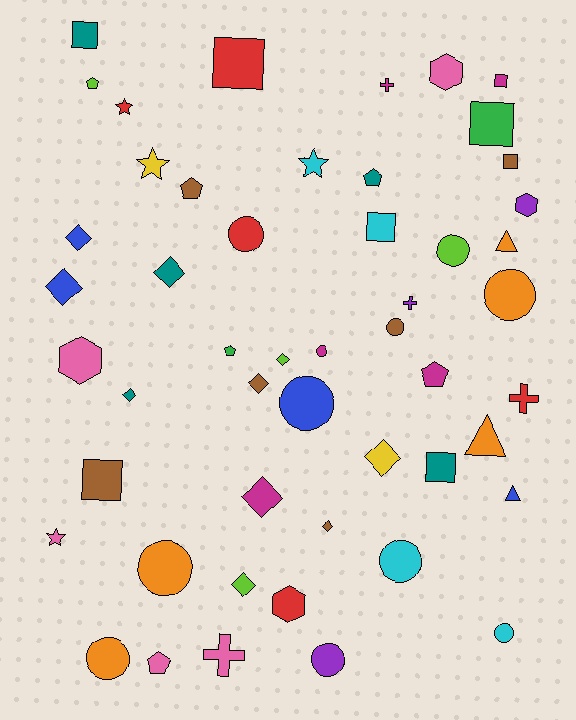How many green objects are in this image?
There are 2 green objects.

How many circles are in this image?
There are 11 circles.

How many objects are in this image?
There are 50 objects.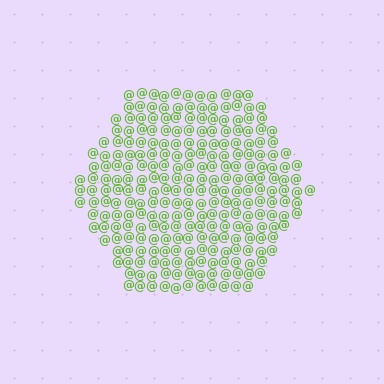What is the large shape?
The large shape is a hexagon.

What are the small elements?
The small elements are at signs.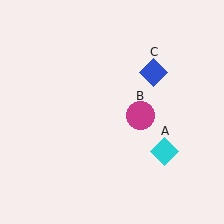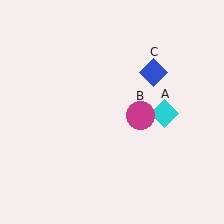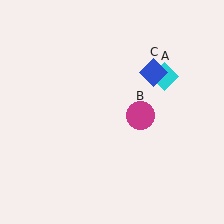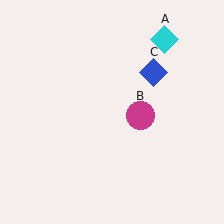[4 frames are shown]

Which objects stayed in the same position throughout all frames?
Magenta circle (object B) and blue diamond (object C) remained stationary.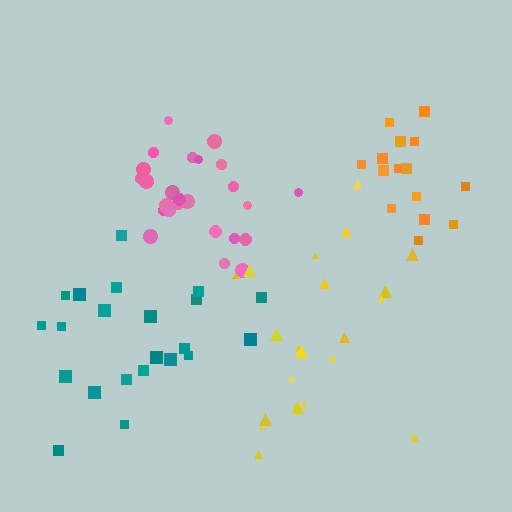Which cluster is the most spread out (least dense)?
Yellow.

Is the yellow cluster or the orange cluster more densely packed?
Orange.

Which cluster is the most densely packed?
Pink.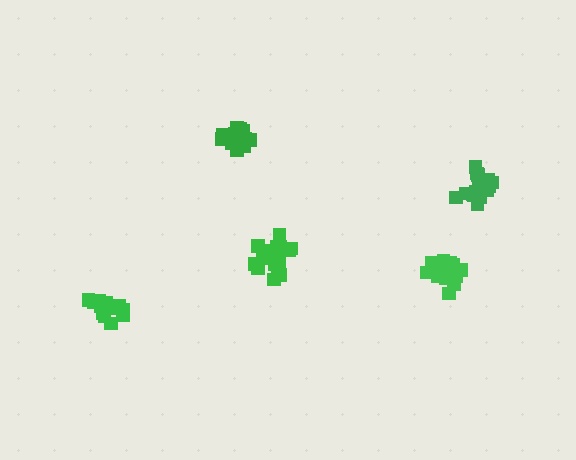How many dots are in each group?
Group 1: 17 dots, Group 2: 19 dots, Group 3: 15 dots, Group 4: 17 dots, Group 5: 16 dots (84 total).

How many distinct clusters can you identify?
There are 5 distinct clusters.